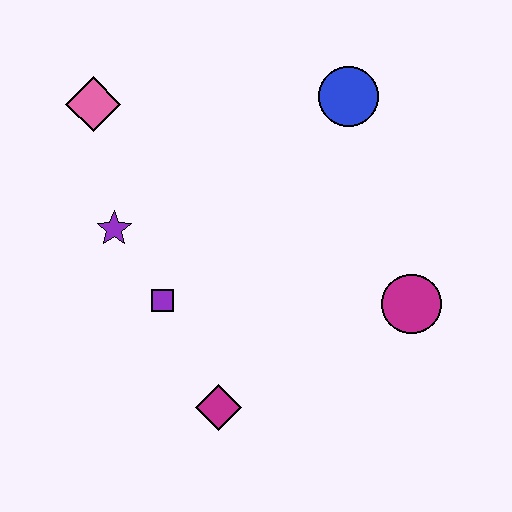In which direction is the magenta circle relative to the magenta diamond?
The magenta circle is to the right of the magenta diamond.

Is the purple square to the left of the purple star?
No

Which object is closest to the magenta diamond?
The purple square is closest to the magenta diamond.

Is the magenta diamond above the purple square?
No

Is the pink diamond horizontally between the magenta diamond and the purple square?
No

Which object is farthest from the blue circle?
The magenta diamond is farthest from the blue circle.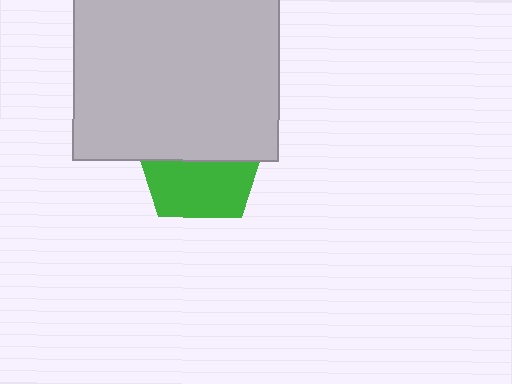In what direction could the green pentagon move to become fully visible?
The green pentagon could move down. That would shift it out from behind the light gray square entirely.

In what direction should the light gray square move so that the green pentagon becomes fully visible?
The light gray square should move up. That is the shortest direction to clear the overlap and leave the green pentagon fully visible.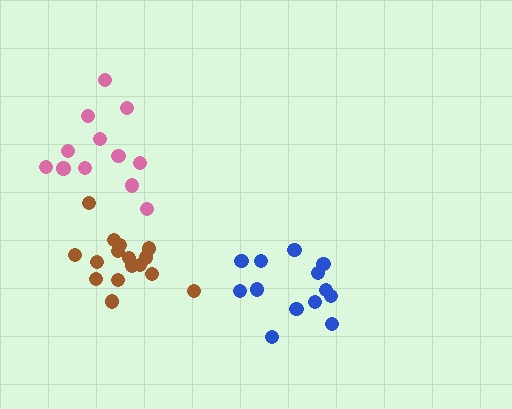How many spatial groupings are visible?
There are 3 spatial groupings.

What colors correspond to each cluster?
The clusters are colored: blue, brown, pink.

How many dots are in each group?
Group 1: 13 dots, Group 2: 16 dots, Group 3: 12 dots (41 total).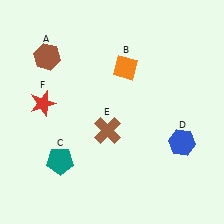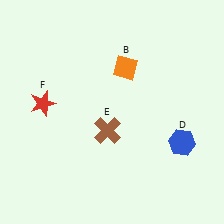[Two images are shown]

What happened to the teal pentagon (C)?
The teal pentagon (C) was removed in Image 2. It was in the bottom-left area of Image 1.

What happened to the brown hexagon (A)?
The brown hexagon (A) was removed in Image 2. It was in the top-left area of Image 1.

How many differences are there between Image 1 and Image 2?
There are 2 differences between the two images.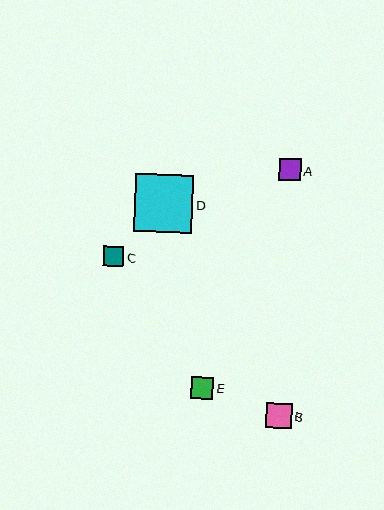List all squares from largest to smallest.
From largest to smallest: D, B, E, A, C.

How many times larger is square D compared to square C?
Square D is approximately 2.9 times the size of square C.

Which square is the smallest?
Square C is the smallest with a size of approximately 20 pixels.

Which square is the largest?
Square D is the largest with a size of approximately 58 pixels.